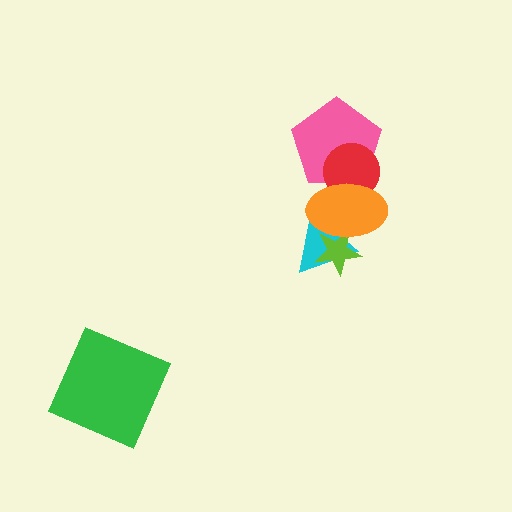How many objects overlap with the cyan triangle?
2 objects overlap with the cyan triangle.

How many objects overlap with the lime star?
2 objects overlap with the lime star.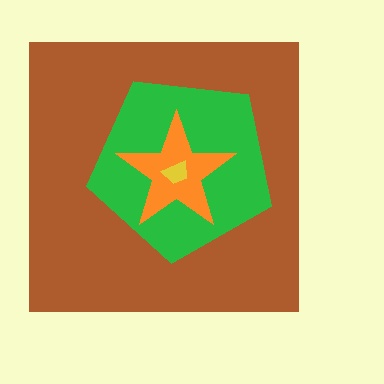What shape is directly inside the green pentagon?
The orange star.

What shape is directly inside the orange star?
The yellow trapezoid.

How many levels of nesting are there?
4.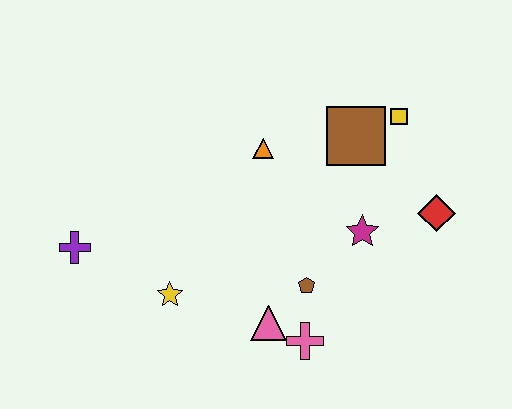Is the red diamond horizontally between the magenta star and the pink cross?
No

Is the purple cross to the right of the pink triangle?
No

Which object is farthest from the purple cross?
The red diamond is farthest from the purple cross.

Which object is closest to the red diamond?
The magenta star is closest to the red diamond.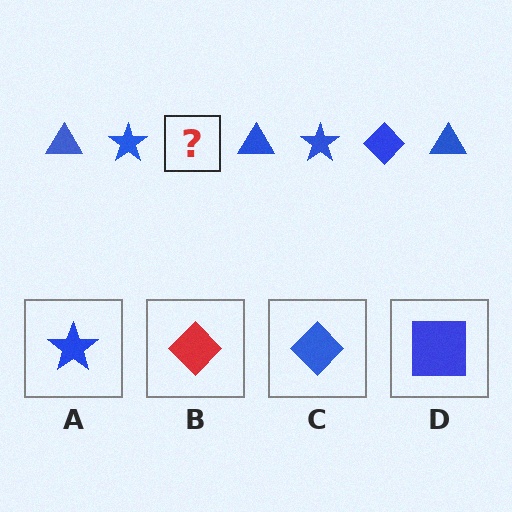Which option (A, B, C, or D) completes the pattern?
C.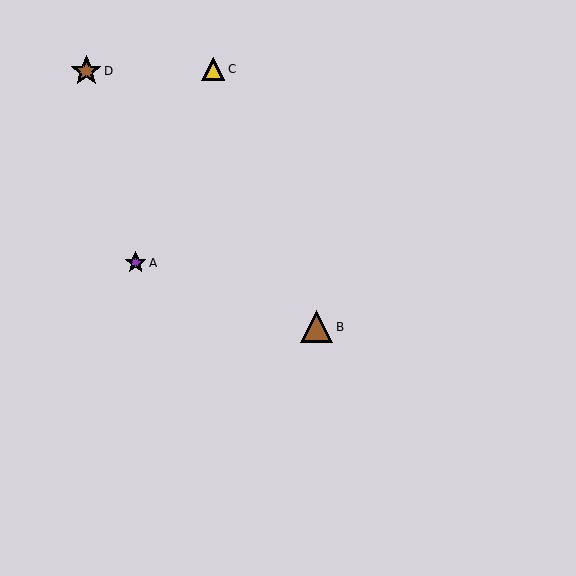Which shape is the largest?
The brown triangle (labeled B) is the largest.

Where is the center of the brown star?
The center of the brown star is at (86, 71).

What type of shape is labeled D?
Shape D is a brown star.